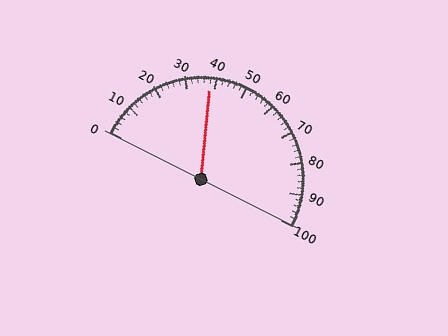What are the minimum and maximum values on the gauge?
The gauge ranges from 0 to 100.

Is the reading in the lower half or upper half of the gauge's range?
The reading is in the lower half of the range (0 to 100).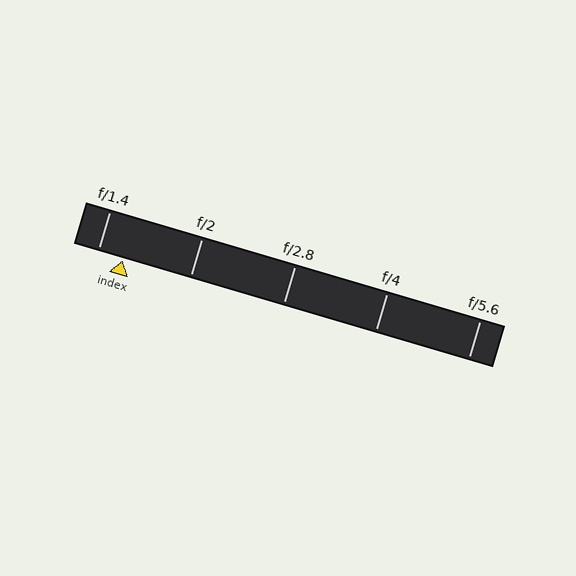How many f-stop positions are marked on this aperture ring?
There are 5 f-stop positions marked.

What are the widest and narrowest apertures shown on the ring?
The widest aperture shown is f/1.4 and the narrowest is f/5.6.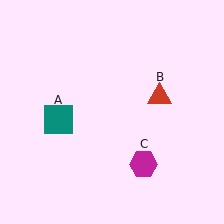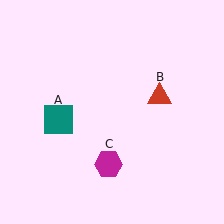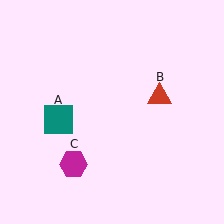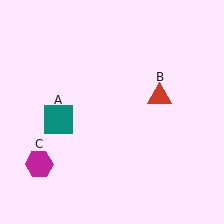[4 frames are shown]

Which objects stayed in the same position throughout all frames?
Teal square (object A) and red triangle (object B) remained stationary.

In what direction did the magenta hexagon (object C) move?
The magenta hexagon (object C) moved left.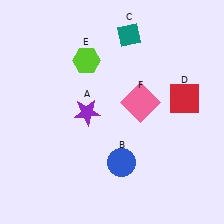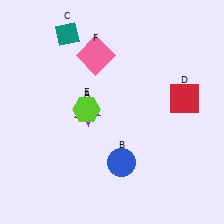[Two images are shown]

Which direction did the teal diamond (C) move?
The teal diamond (C) moved left.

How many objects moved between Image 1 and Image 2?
3 objects moved between the two images.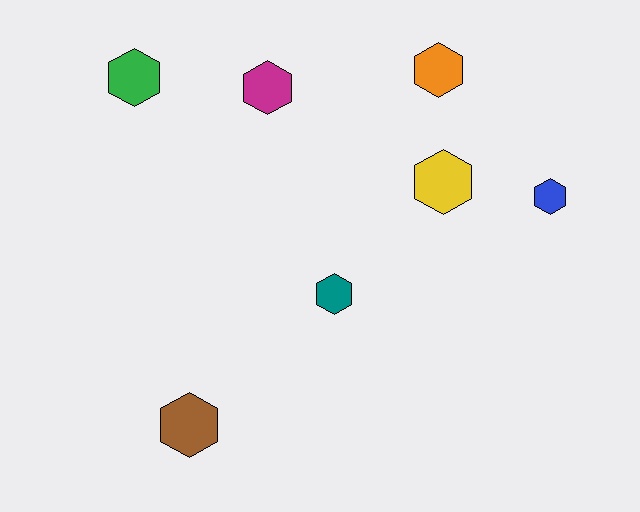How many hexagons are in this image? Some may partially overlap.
There are 7 hexagons.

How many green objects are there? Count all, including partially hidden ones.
There is 1 green object.